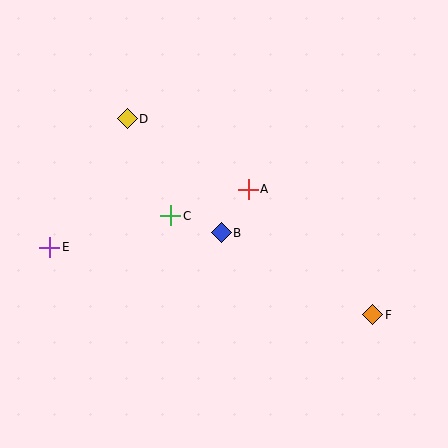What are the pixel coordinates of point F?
Point F is at (373, 315).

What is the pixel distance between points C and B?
The distance between C and B is 53 pixels.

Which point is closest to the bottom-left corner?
Point E is closest to the bottom-left corner.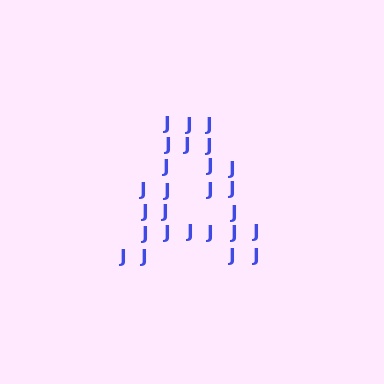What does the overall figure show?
The overall figure shows the letter A.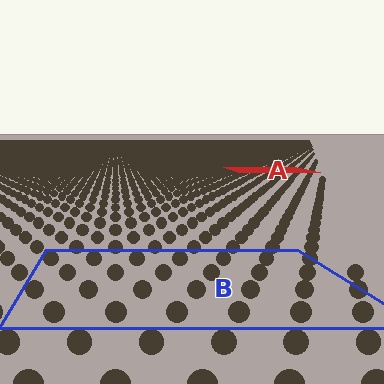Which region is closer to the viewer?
Region B is closer. The texture elements there are larger and more spread out.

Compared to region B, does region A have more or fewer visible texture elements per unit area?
Region A has more texture elements per unit area — they are packed more densely because it is farther away.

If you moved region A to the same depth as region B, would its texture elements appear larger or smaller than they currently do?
They would appear larger. At a closer depth, the same texture elements are projected at a bigger on-screen size.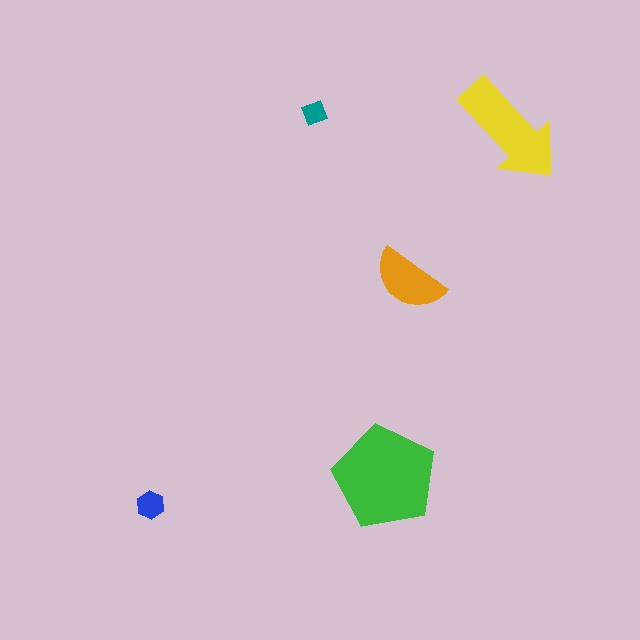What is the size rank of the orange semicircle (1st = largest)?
3rd.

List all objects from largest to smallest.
The green pentagon, the yellow arrow, the orange semicircle, the blue hexagon, the teal diamond.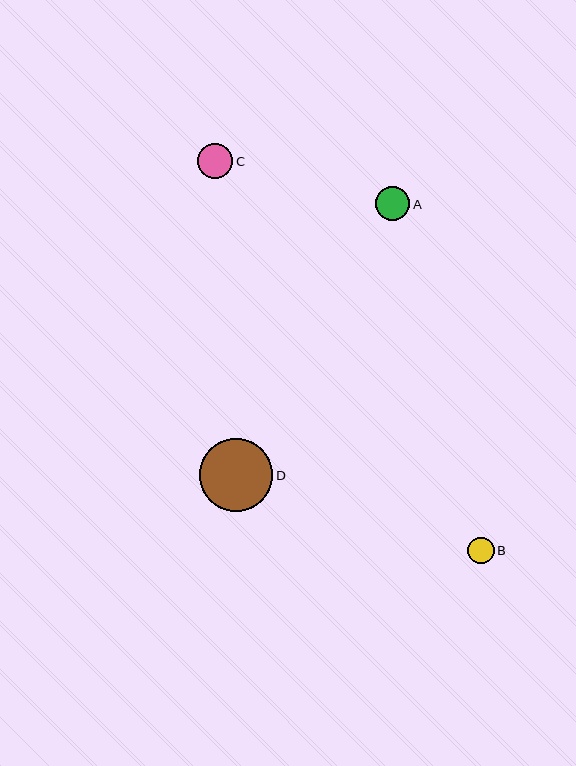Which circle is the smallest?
Circle B is the smallest with a size of approximately 27 pixels.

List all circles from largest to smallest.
From largest to smallest: D, C, A, B.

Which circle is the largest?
Circle D is the largest with a size of approximately 73 pixels.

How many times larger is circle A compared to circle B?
Circle A is approximately 1.3 times the size of circle B.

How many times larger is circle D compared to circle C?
Circle D is approximately 2.1 times the size of circle C.